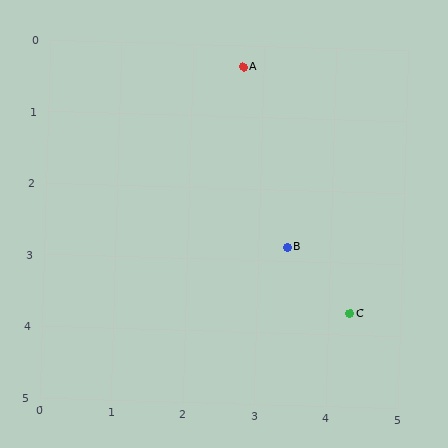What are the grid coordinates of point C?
Point C is at approximately (4.3, 3.7).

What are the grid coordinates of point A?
Point A is at approximately (2.7, 0.3).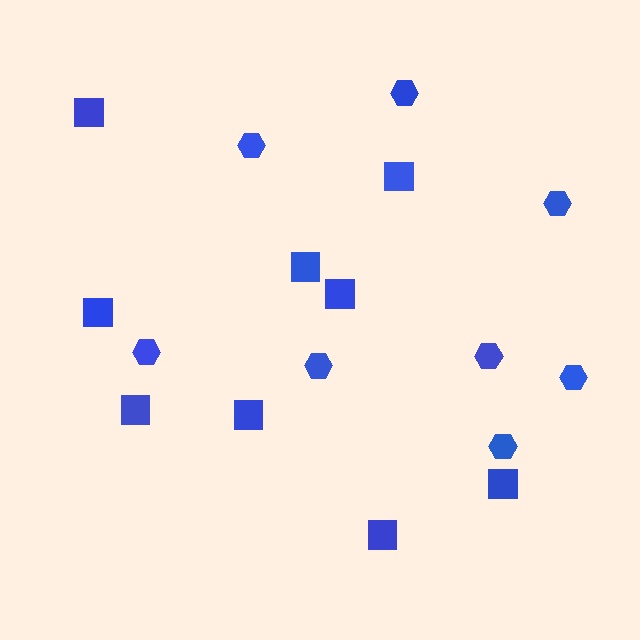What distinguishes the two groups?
There are 2 groups: one group of squares (9) and one group of hexagons (8).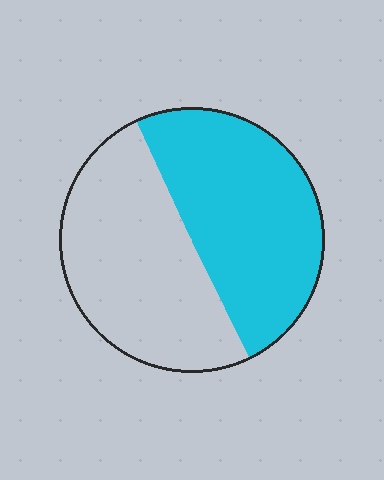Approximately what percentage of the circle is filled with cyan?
Approximately 50%.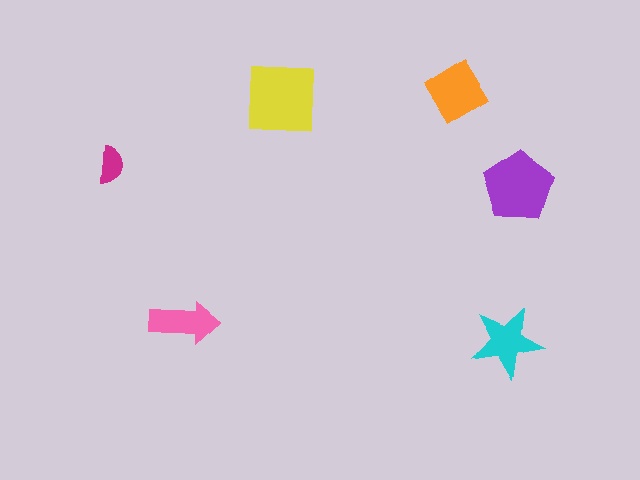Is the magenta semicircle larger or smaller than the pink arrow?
Smaller.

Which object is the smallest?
The magenta semicircle.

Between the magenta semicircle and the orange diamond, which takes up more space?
The orange diamond.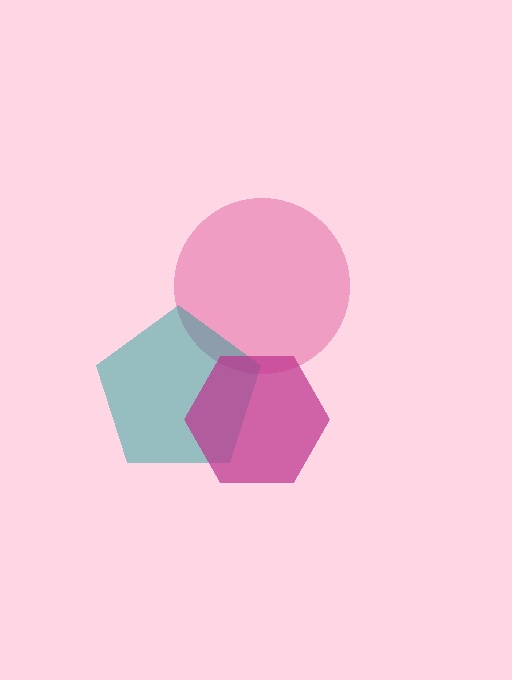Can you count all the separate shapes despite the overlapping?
Yes, there are 3 separate shapes.